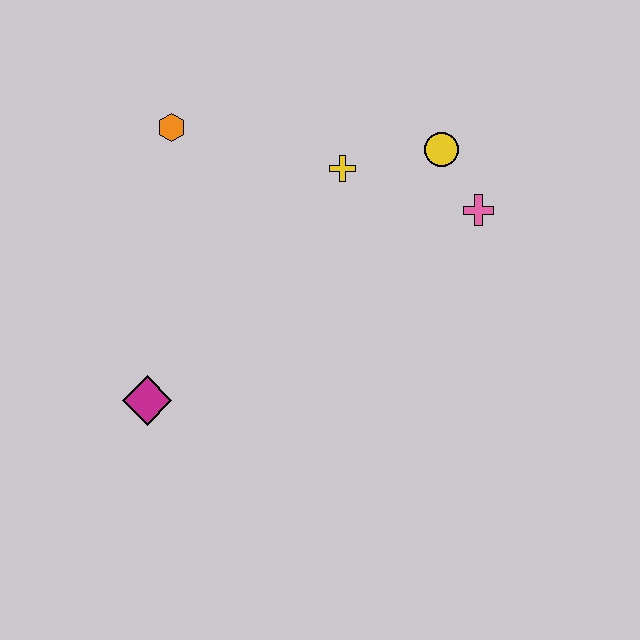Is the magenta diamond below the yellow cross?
Yes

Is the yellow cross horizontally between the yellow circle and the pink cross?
No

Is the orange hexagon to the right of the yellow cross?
No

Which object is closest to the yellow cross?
The yellow circle is closest to the yellow cross.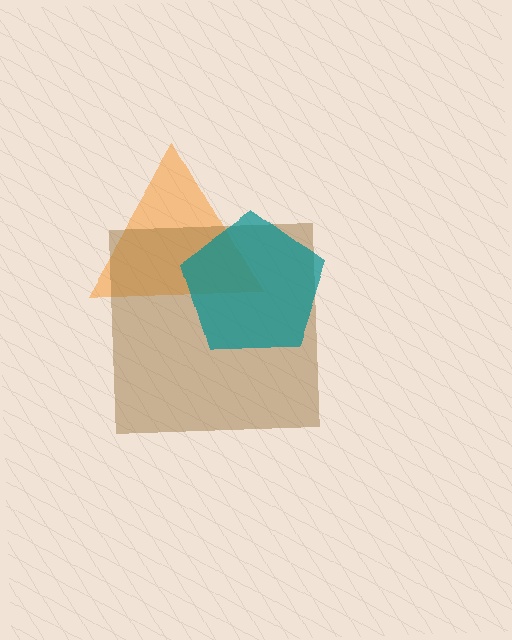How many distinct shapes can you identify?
There are 3 distinct shapes: an orange triangle, a brown square, a teal pentagon.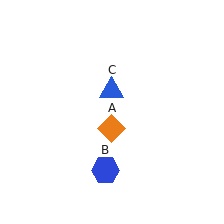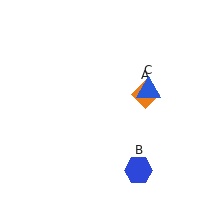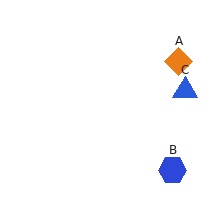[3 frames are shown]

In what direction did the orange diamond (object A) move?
The orange diamond (object A) moved up and to the right.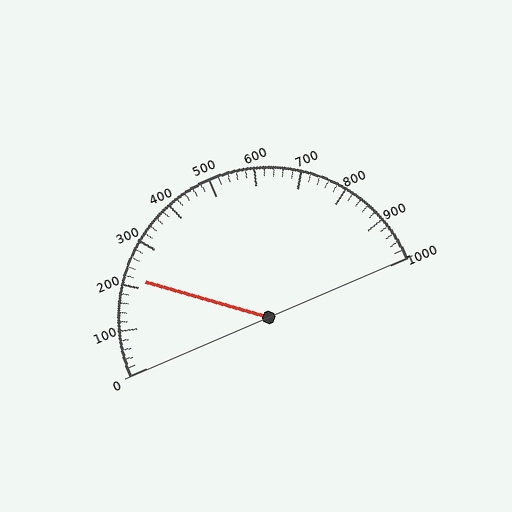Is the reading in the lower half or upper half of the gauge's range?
The reading is in the lower half of the range (0 to 1000).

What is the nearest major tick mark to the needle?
The nearest major tick mark is 200.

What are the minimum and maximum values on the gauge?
The gauge ranges from 0 to 1000.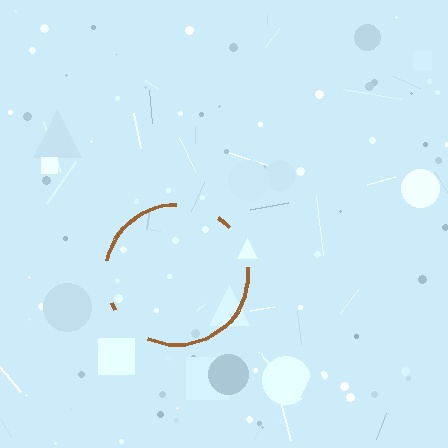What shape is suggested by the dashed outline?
The dashed outline suggests a circle.